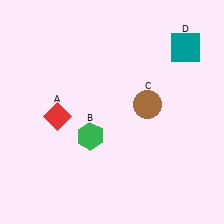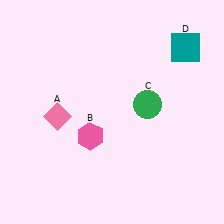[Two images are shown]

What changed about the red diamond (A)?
In Image 1, A is red. In Image 2, it changed to pink.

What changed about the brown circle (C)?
In Image 1, C is brown. In Image 2, it changed to green.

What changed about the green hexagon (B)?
In Image 1, B is green. In Image 2, it changed to pink.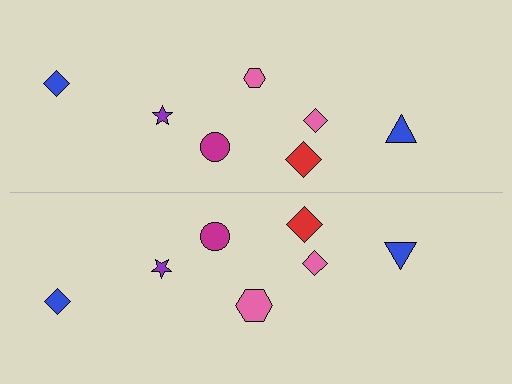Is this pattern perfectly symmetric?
No, the pattern is not perfectly symmetric. The pink hexagon on the bottom side has a different size than its mirror counterpart.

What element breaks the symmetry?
The pink hexagon on the bottom side has a different size than its mirror counterpart.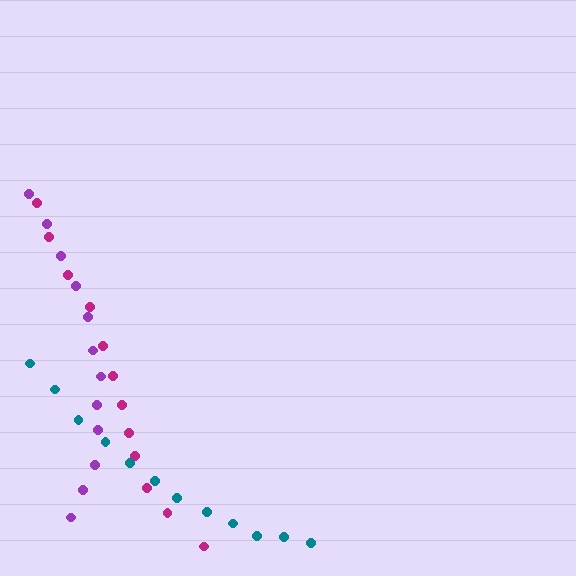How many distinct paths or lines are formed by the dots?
There are 3 distinct paths.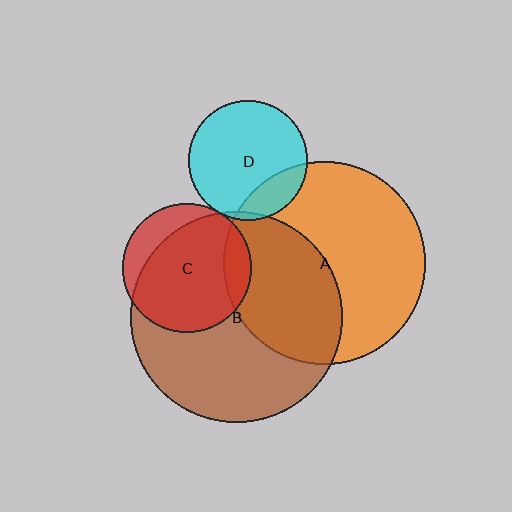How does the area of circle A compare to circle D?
Approximately 2.9 times.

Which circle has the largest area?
Circle B (brown).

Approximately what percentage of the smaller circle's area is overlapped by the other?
Approximately 40%.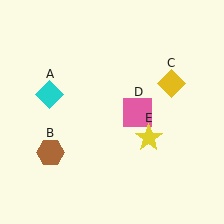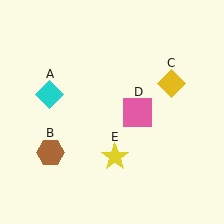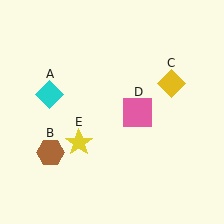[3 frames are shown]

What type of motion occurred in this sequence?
The yellow star (object E) rotated clockwise around the center of the scene.